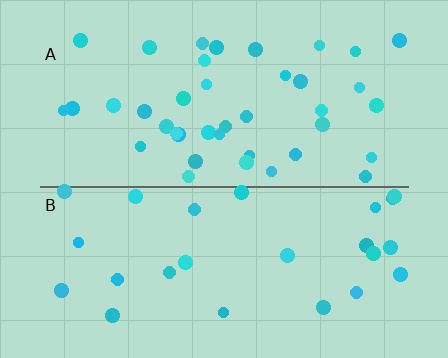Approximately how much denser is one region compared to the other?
Approximately 1.6× — region A over region B.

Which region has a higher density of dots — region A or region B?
A (the top).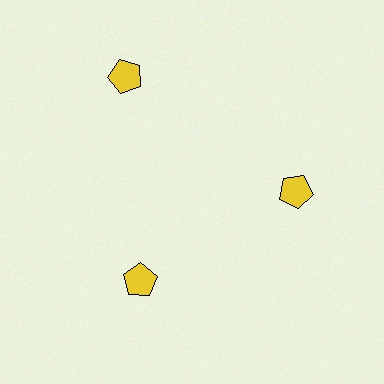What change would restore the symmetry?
The symmetry would be restored by moving it inward, back onto the ring so that all 3 pentagons sit at equal angles and equal distance from the center.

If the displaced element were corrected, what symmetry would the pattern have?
It would have 3-fold rotational symmetry — the pattern would map onto itself every 120 degrees.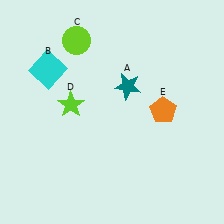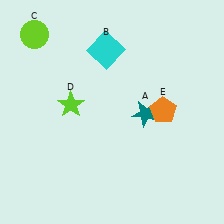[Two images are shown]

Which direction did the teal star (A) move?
The teal star (A) moved down.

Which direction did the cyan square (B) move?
The cyan square (B) moved right.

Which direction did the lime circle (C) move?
The lime circle (C) moved left.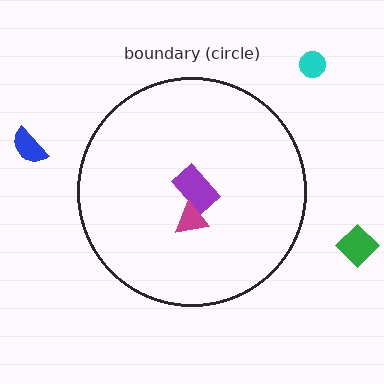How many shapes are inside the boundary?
2 inside, 3 outside.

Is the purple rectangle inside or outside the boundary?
Inside.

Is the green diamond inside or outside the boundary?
Outside.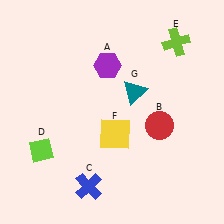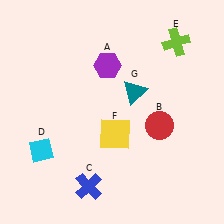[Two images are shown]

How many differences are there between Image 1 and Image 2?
There is 1 difference between the two images.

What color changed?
The diamond (D) changed from lime in Image 1 to cyan in Image 2.